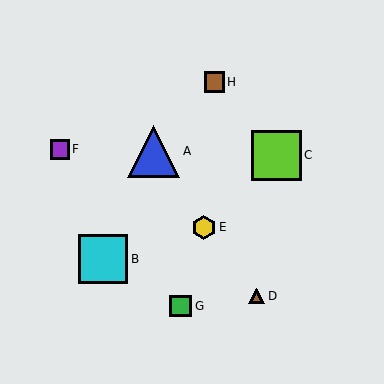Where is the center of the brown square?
The center of the brown square is at (214, 82).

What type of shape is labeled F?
Shape F is a purple square.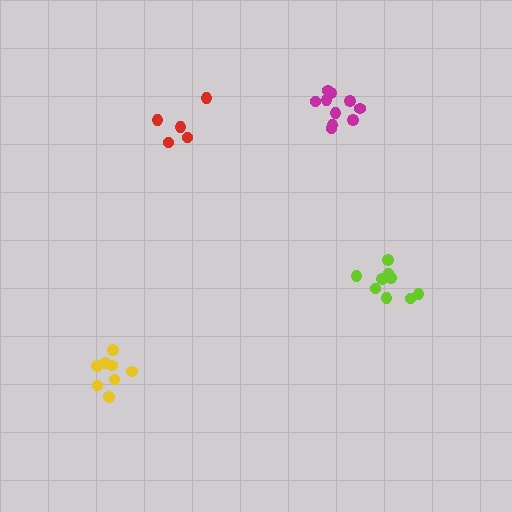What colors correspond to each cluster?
The clusters are colored: lime, red, magenta, yellow.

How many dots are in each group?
Group 1: 9 dots, Group 2: 5 dots, Group 3: 10 dots, Group 4: 8 dots (32 total).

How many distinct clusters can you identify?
There are 4 distinct clusters.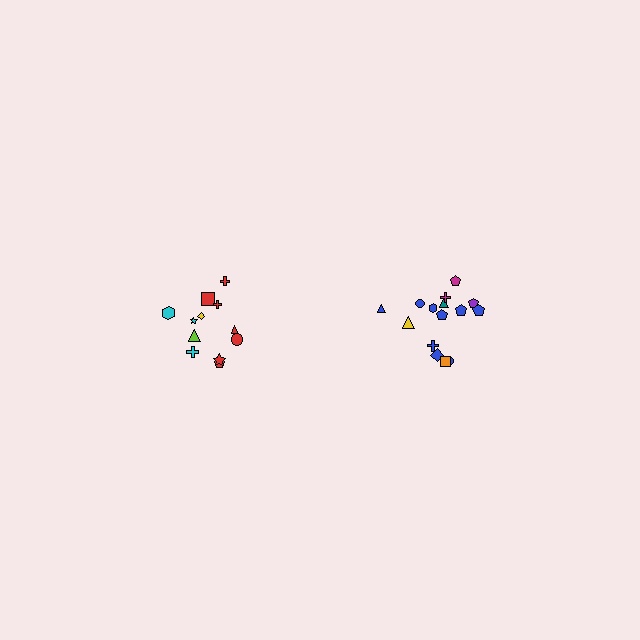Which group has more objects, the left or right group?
The right group.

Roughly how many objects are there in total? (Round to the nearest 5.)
Roughly 25 objects in total.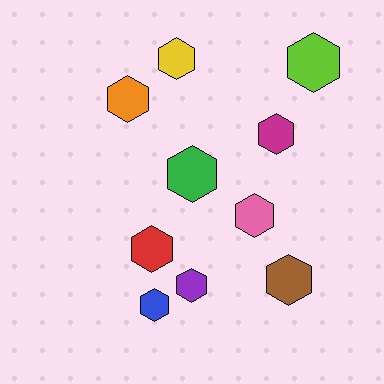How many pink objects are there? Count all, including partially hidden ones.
There is 1 pink object.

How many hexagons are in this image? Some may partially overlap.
There are 10 hexagons.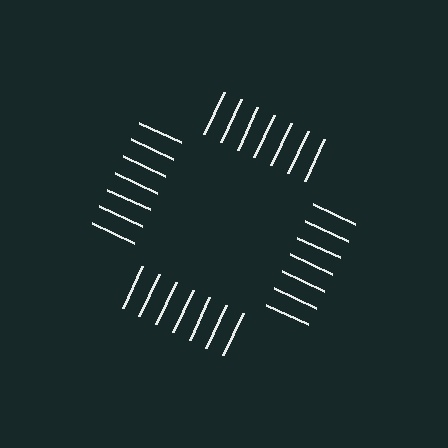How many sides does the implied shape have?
4 sides — the line-ends trace a square.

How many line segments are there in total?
28 — 7 along each of the 4 edges.